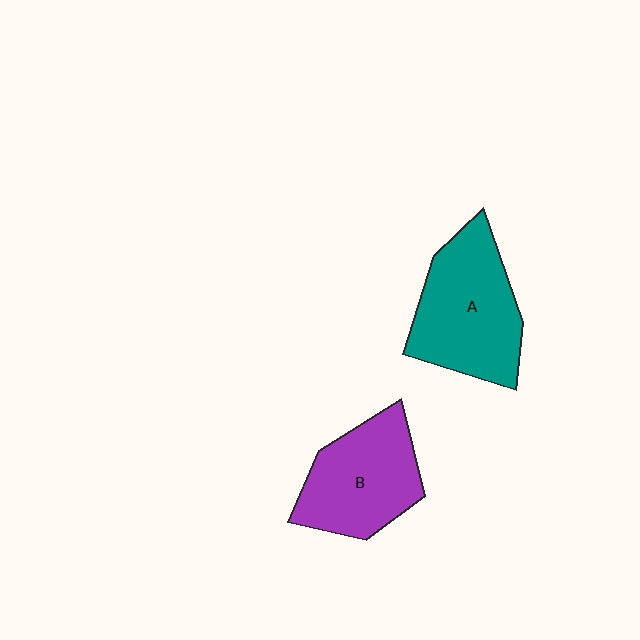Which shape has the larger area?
Shape A (teal).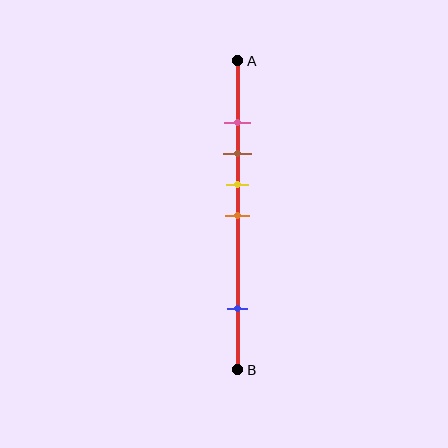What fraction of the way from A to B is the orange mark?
The orange mark is approximately 50% (0.5) of the way from A to B.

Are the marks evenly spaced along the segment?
No, the marks are not evenly spaced.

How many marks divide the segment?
There are 5 marks dividing the segment.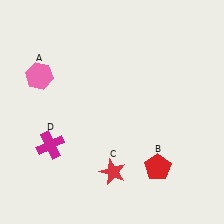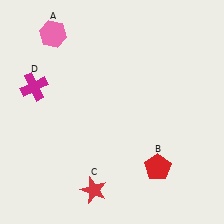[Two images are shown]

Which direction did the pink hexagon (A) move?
The pink hexagon (A) moved up.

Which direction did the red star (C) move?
The red star (C) moved left.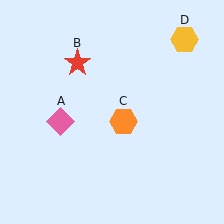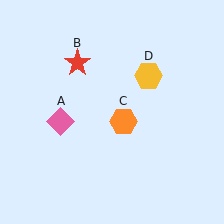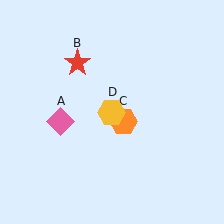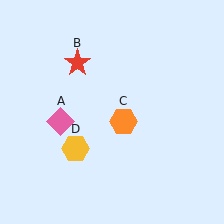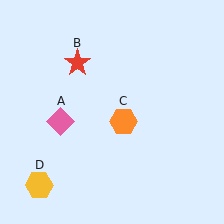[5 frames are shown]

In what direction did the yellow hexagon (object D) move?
The yellow hexagon (object D) moved down and to the left.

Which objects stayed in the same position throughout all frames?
Pink diamond (object A) and red star (object B) and orange hexagon (object C) remained stationary.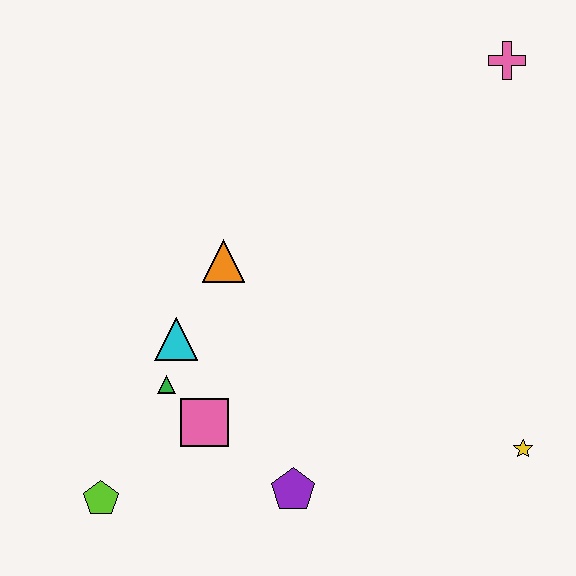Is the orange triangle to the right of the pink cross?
No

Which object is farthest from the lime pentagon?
The pink cross is farthest from the lime pentagon.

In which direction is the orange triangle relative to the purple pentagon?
The orange triangle is above the purple pentagon.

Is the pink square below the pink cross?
Yes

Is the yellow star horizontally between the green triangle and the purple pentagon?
No